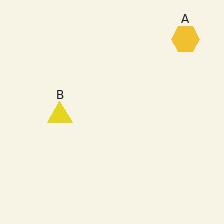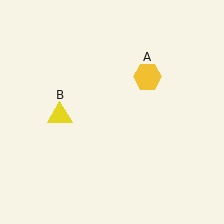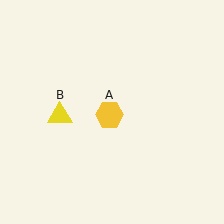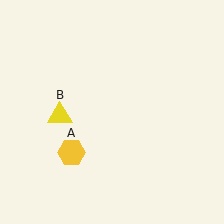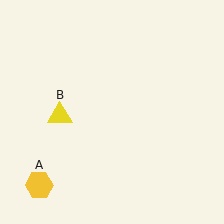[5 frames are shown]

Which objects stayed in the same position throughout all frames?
Yellow triangle (object B) remained stationary.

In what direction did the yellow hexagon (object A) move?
The yellow hexagon (object A) moved down and to the left.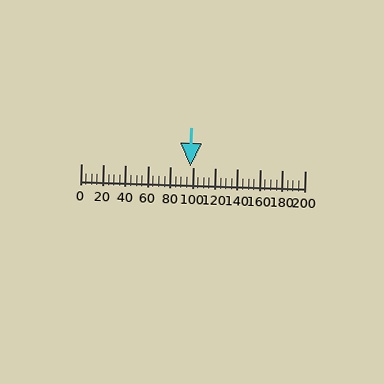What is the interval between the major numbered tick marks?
The major tick marks are spaced 20 units apart.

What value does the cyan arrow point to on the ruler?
The cyan arrow points to approximately 98.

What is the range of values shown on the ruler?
The ruler shows values from 0 to 200.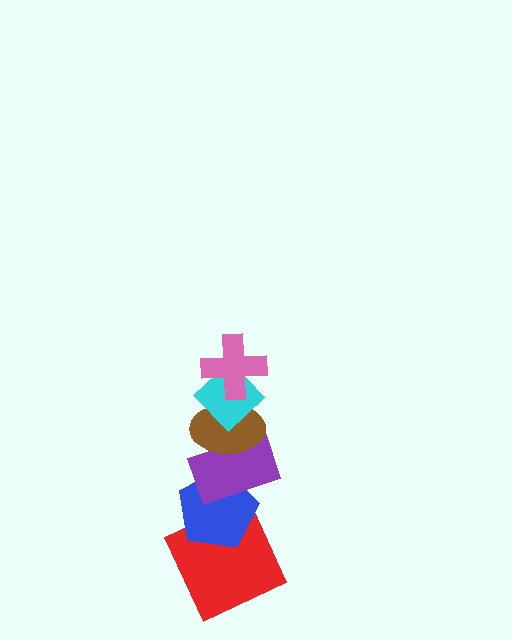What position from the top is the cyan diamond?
The cyan diamond is 2nd from the top.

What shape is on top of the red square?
The blue pentagon is on top of the red square.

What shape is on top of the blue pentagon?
The purple rectangle is on top of the blue pentagon.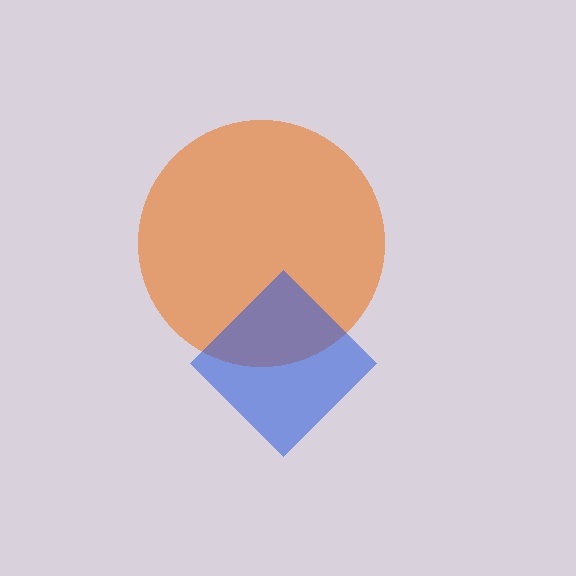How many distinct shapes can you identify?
There are 2 distinct shapes: an orange circle, a blue diamond.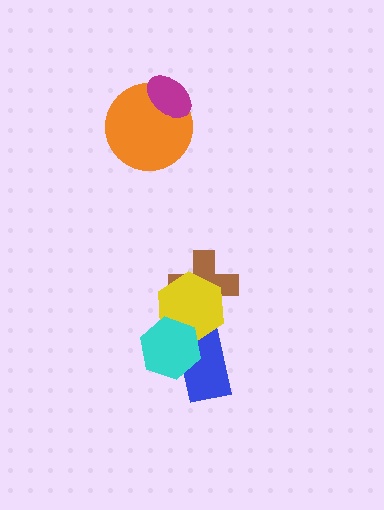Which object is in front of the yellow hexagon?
The cyan hexagon is in front of the yellow hexagon.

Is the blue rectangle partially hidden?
Yes, it is partially covered by another shape.